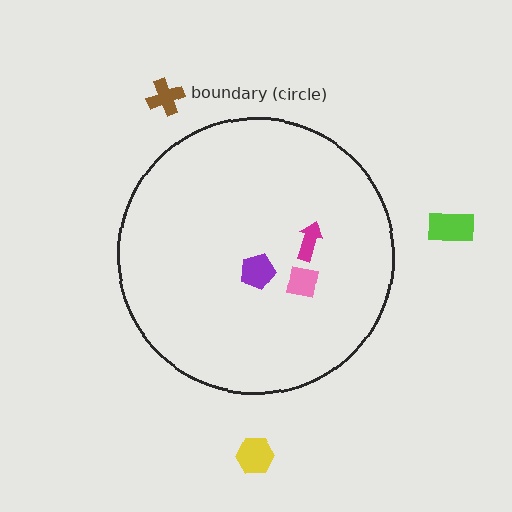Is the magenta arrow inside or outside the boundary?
Inside.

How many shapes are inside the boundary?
3 inside, 3 outside.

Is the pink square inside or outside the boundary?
Inside.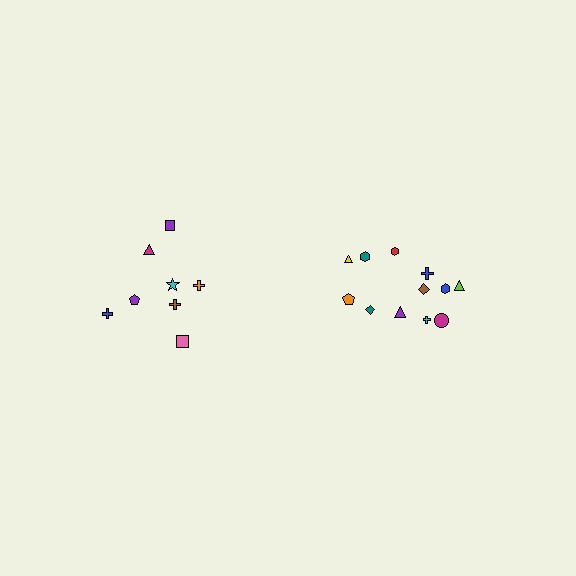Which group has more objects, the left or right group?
The right group.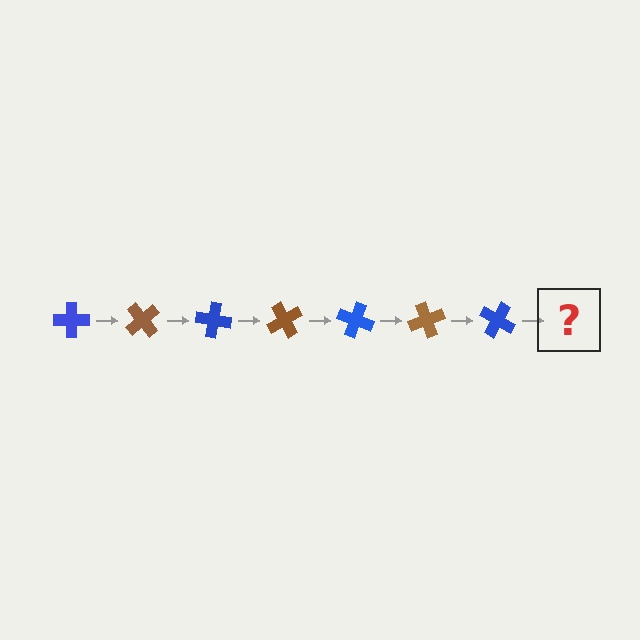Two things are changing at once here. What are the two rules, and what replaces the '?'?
The two rules are that it rotates 50 degrees each step and the color cycles through blue and brown. The '?' should be a brown cross, rotated 350 degrees from the start.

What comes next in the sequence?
The next element should be a brown cross, rotated 350 degrees from the start.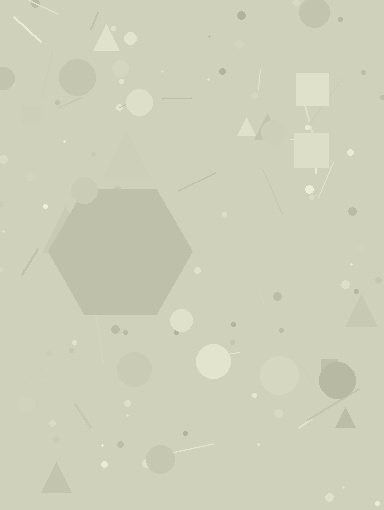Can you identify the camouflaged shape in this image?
The camouflaged shape is a hexagon.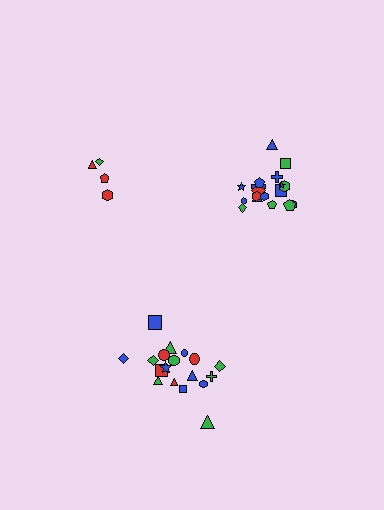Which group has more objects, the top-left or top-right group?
The top-right group.